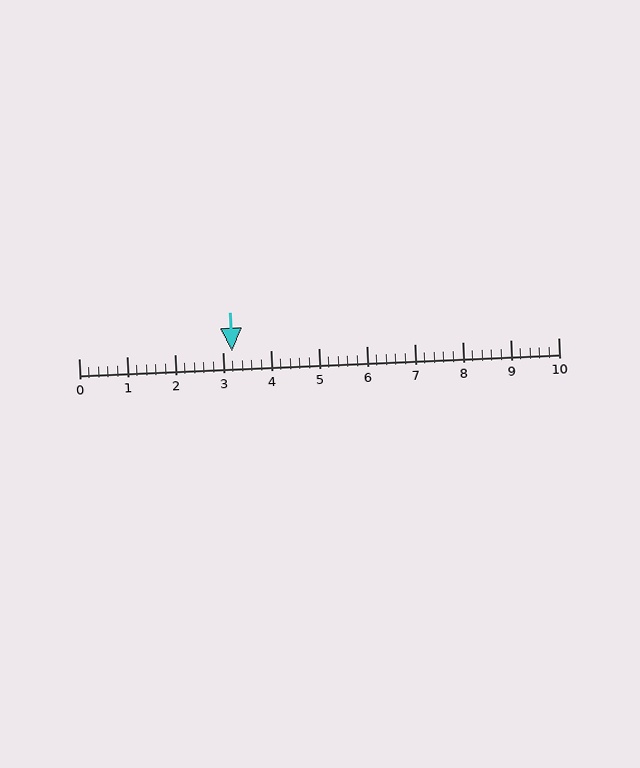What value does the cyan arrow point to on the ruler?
The cyan arrow points to approximately 3.2.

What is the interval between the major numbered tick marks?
The major tick marks are spaced 1 units apart.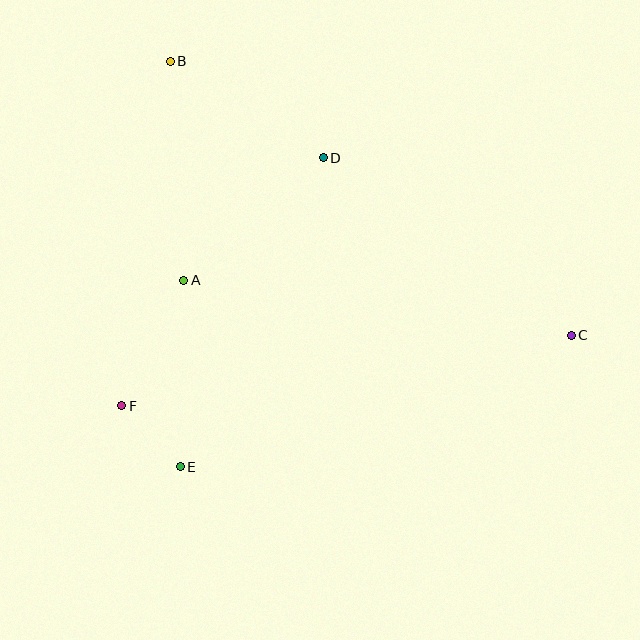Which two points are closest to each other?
Points E and F are closest to each other.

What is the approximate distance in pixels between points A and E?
The distance between A and E is approximately 186 pixels.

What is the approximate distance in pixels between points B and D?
The distance between B and D is approximately 181 pixels.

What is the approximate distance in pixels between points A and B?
The distance between A and B is approximately 220 pixels.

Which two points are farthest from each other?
Points B and C are farthest from each other.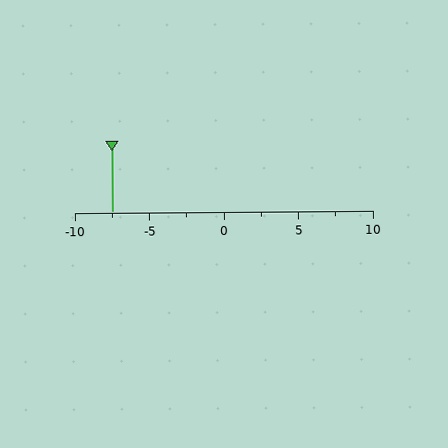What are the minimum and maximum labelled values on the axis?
The axis runs from -10 to 10.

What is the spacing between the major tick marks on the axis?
The major ticks are spaced 5 apart.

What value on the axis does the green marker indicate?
The marker indicates approximately -7.5.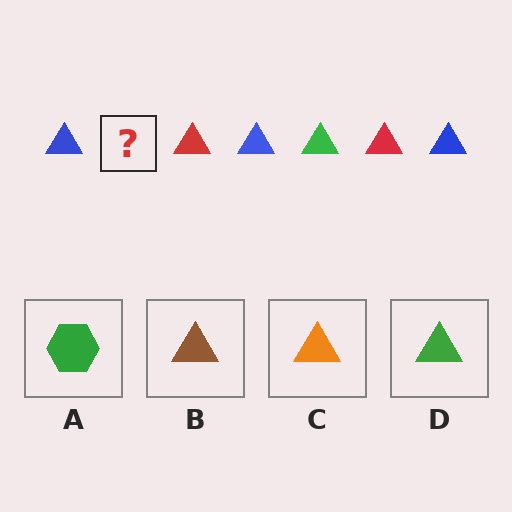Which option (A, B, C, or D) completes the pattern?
D.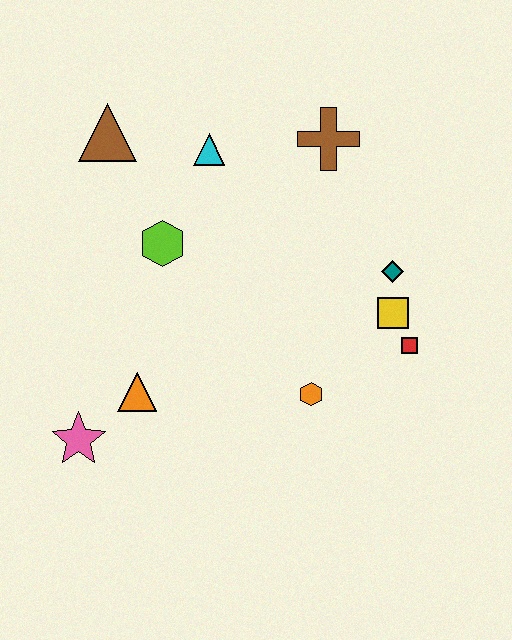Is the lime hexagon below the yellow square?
No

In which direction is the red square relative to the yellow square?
The red square is below the yellow square.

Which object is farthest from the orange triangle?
The brown cross is farthest from the orange triangle.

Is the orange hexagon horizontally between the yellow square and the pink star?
Yes